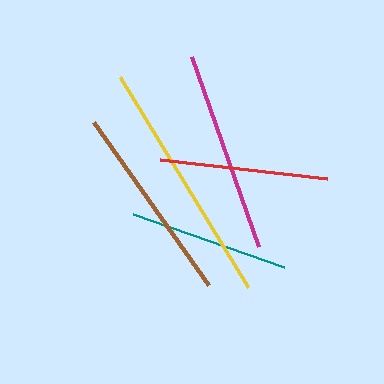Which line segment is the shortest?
The teal line is the shortest at approximately 160 pixels.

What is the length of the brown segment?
The brown segment is approximately 200 pixels long.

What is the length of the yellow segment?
The yellow segment is approximately 246 pixels long.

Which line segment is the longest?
The yellow line is the longest at approximately 246 pixels.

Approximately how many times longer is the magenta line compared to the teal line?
The magenta line is approximately 1.3 times the length of the teal line.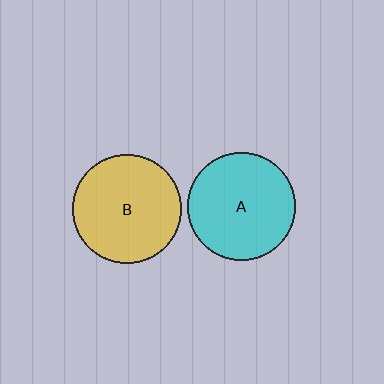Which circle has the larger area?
Circle B (yellow).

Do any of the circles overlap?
No, none of the circles overlap.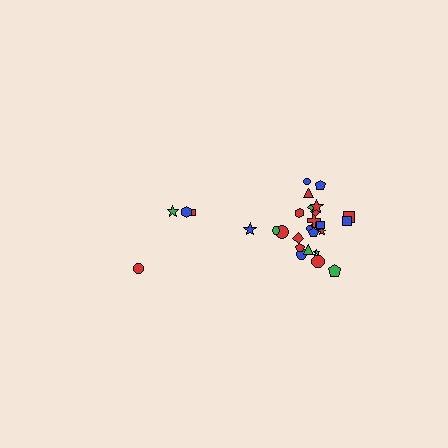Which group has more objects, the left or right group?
The right group.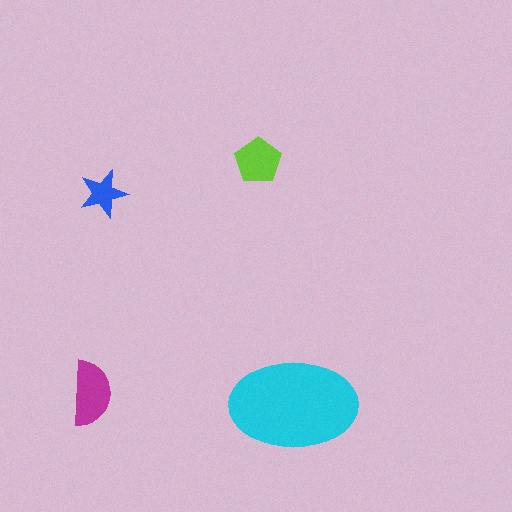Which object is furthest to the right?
The cyan ellipse is rightmost.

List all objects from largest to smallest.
The cyan ellipse, the magenta semicircle, the lime pentagon, the blue star.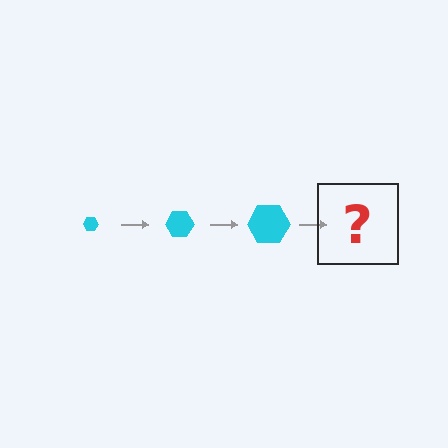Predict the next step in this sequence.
The next step is a cyan hexagon, larger than the previous one.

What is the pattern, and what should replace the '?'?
The pattern is that the hexagon gets progressively larger each step. The '?' should be a cyan hexagon, larger than the previous one.